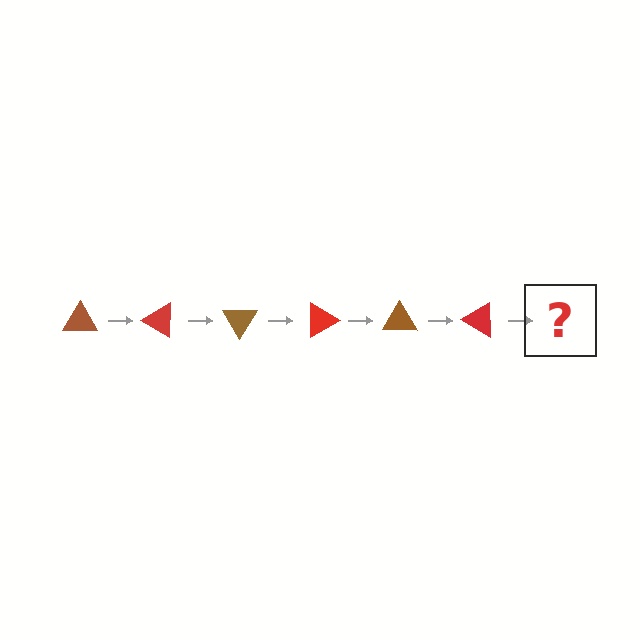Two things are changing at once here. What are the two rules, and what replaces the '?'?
The two rules are that it rotates 30 degrees each step and the color cycles through brown and red. The '?' should be a brown triangle, rotated 180 degrees from the start.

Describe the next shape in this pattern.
It should be a brown triangle, rotated 180 degrees from the start.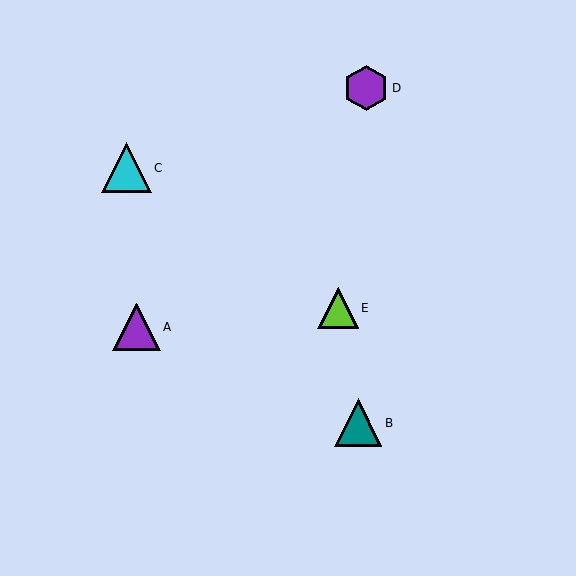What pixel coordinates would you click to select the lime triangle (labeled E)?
Click at (338, 308) to select the lime triangle E.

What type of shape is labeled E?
Shape E is a lime triangle.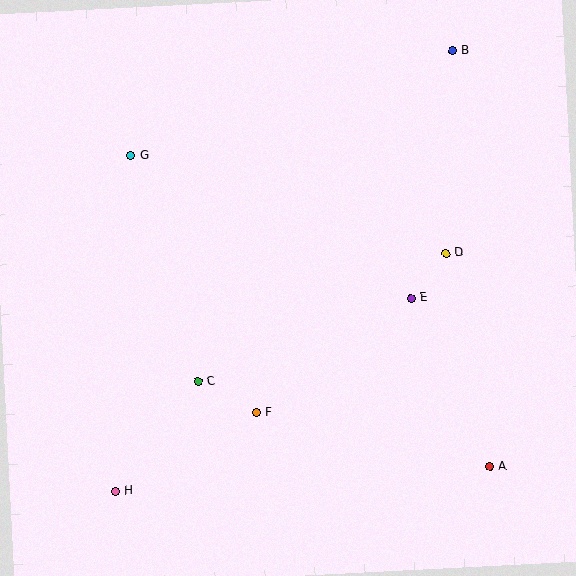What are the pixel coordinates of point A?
Point A is at (490, 467).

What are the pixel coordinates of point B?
Point B is at (452, 51).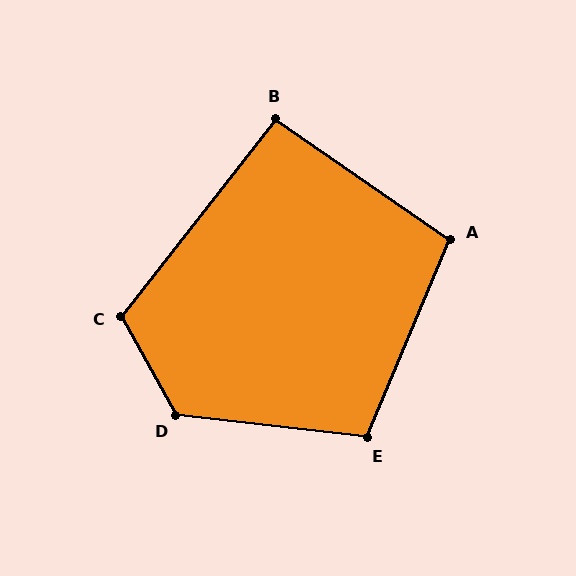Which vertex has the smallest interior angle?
B, at approximately 93 degrees.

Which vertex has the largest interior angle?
D, at approximately 126 degrees.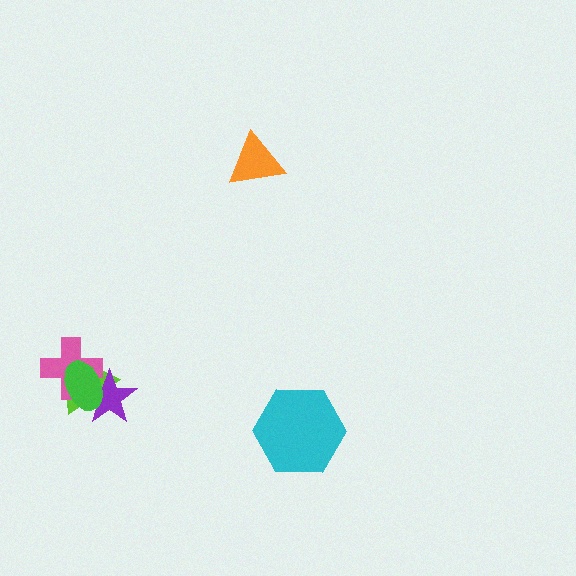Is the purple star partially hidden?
Yes, it is partially covered by another shape.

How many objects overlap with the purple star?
3 objects overlap with the purple star.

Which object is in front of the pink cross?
The green ellipse is in front of the pink cross.